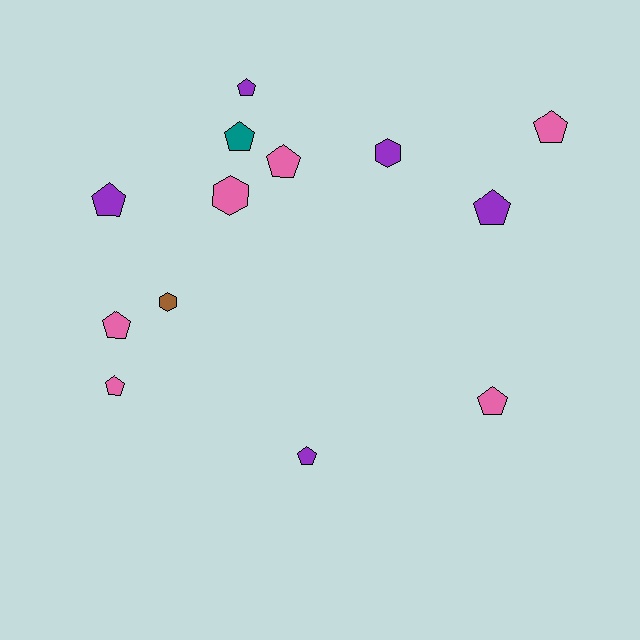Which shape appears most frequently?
Pentagon, with 10 objects.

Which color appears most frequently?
Pink, with 6 objects.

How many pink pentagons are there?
There are 5 pink pentagons.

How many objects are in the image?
There are 13 objects.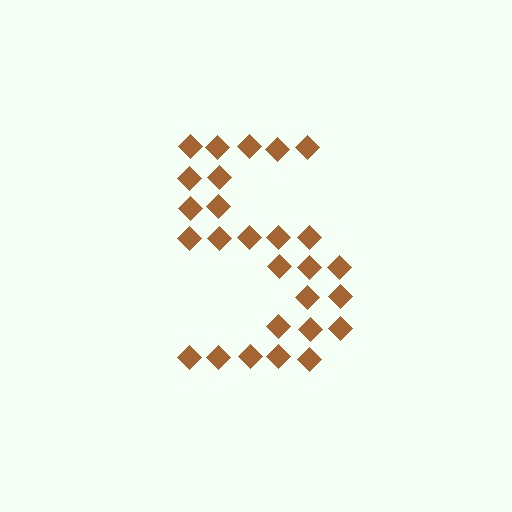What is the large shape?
The large shape is the digit 5.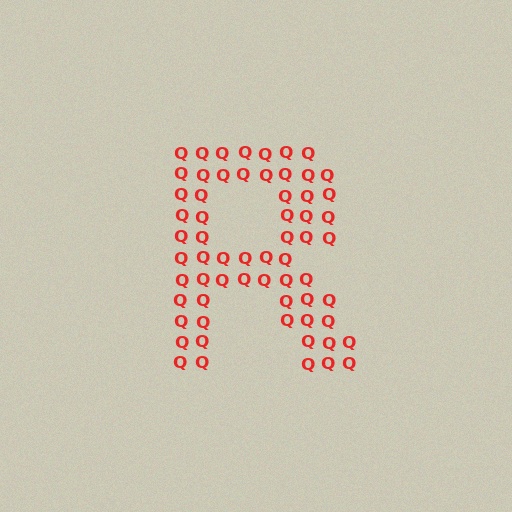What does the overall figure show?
The overall figure shows the letter R.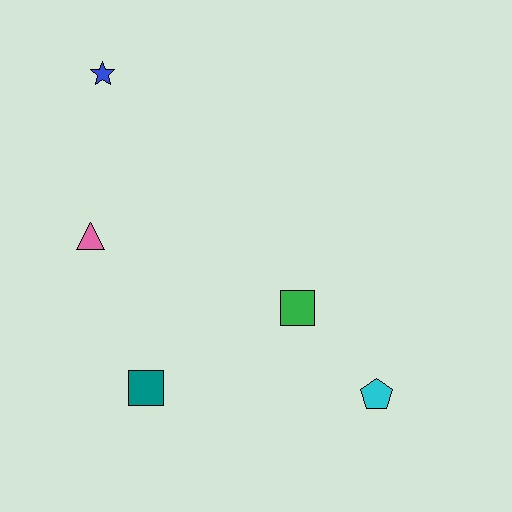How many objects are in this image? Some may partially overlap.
There are 5 objects.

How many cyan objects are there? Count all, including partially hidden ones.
There is 1 cyan object.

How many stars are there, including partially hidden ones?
There is 1 star.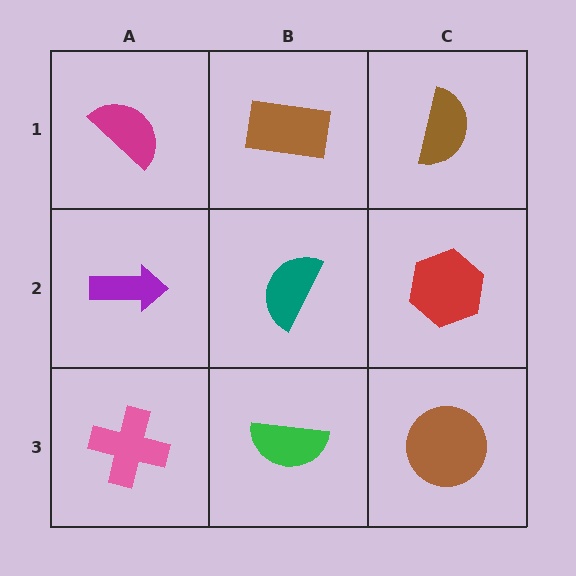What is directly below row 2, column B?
A green semicircle.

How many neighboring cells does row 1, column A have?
2.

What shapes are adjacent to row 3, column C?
A red hexagon (row 2, column C), a green semicircle (row 3, column B).